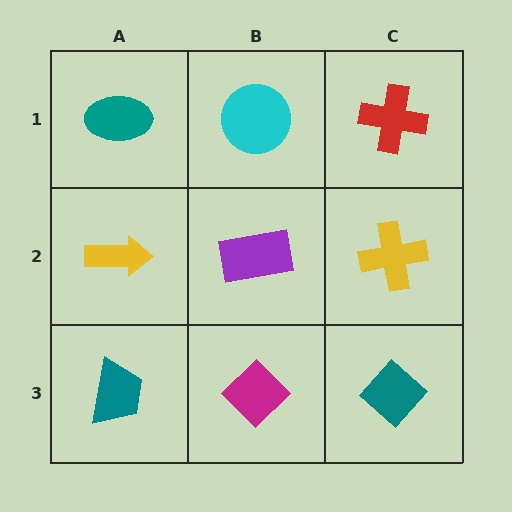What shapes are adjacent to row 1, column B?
A purple rectangle (row 2, column B), a teal ellipse (row 1, column A), a red cross (row 1, column C).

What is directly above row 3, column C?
A yellow cross.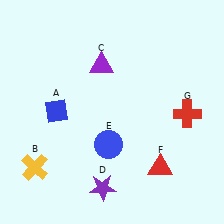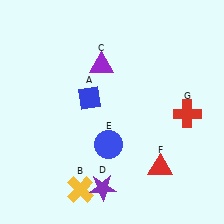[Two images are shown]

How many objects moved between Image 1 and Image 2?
2 objects moved between the two images.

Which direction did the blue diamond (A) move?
The blue diamond (A) moved right.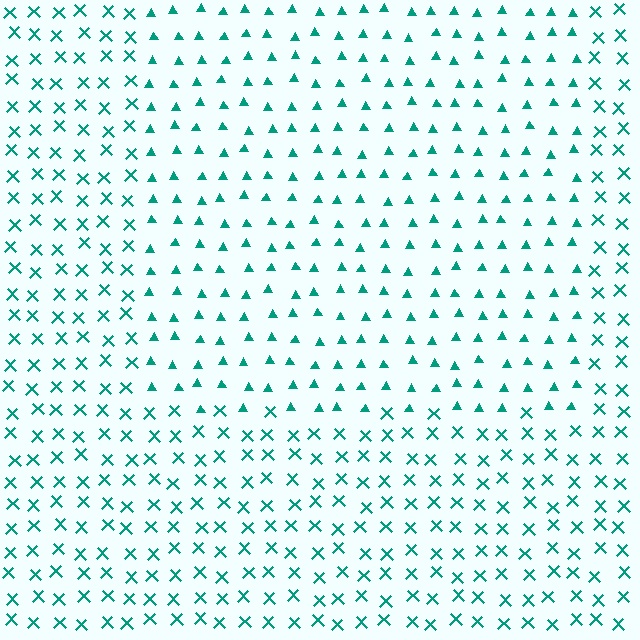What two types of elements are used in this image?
The image uses triangles inside the rectangle region and X marks outside it.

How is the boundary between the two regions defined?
The boundary is defined by a change in element shape: triangles inside vs. X marks outside. All elements share the same color and spacing.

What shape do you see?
I see a rectangle.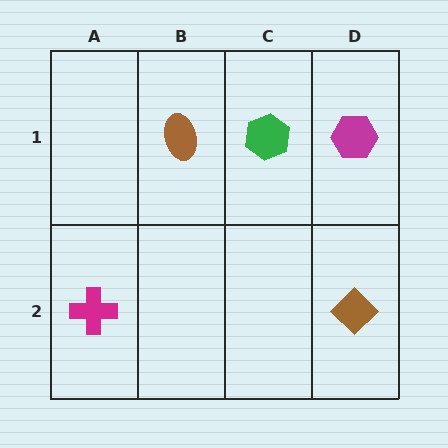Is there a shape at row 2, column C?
No, that cell is empty.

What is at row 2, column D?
A brown diamond.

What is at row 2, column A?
A magenta cross.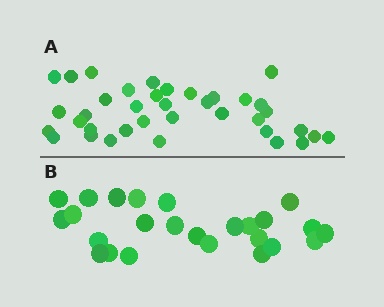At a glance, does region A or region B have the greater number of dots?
Region A (the top region) has more dots.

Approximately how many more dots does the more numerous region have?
Region A has roughly 12 or so more dots than region B.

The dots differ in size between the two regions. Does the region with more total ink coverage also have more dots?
No. Region B has more total ink coverage because its dots are larger, but region A actually contains more individual dots. Total area can be misleading — the number of items is what matters here.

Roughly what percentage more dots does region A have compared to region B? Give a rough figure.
About 50% more.